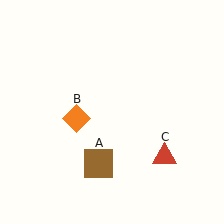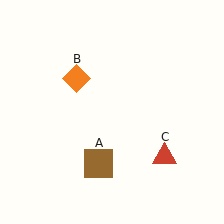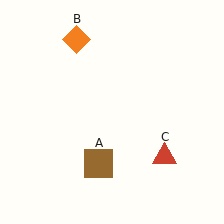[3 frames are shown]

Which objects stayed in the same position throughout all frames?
Brown square (object A) and red triangle (object C) remained stationary.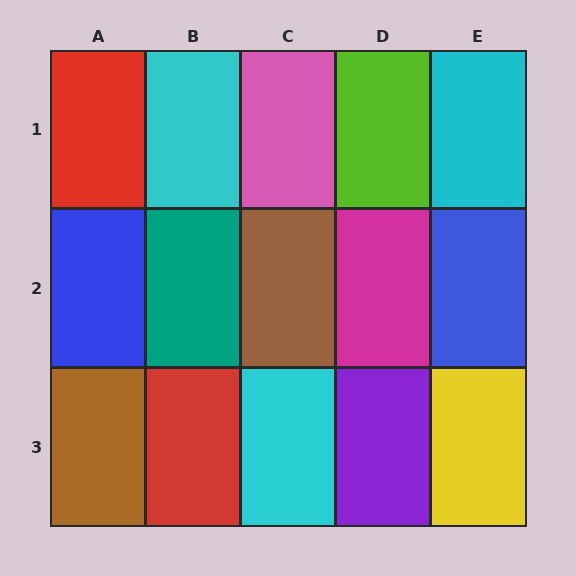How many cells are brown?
2 cells are brown.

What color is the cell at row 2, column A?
Blue.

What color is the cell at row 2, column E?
Blue.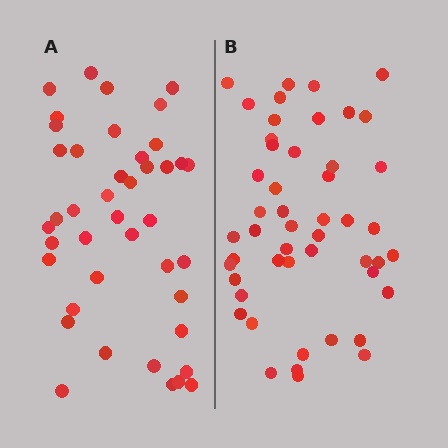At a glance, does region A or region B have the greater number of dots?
Region B (the right region) has more dots.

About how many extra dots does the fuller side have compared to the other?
Region B has roughly 8 or so more dots than region A.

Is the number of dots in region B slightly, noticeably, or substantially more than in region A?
Region B has only slightly more — the two regions are fairly close. The ratio is roughly 1.2 to 1.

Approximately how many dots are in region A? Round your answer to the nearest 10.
About 40 dots. (The exact count is 42, which rounds to 40.)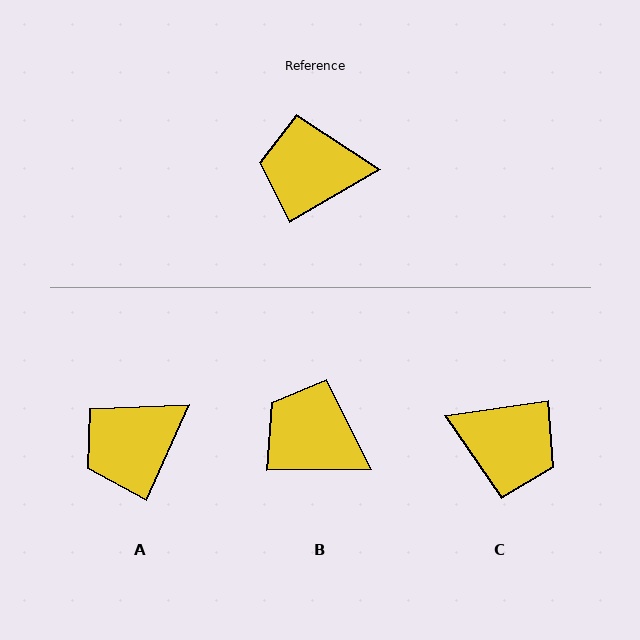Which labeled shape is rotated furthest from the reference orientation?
C, about 158 degrees away.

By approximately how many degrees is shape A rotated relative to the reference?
Approximately 36 degrees counter-clockwise.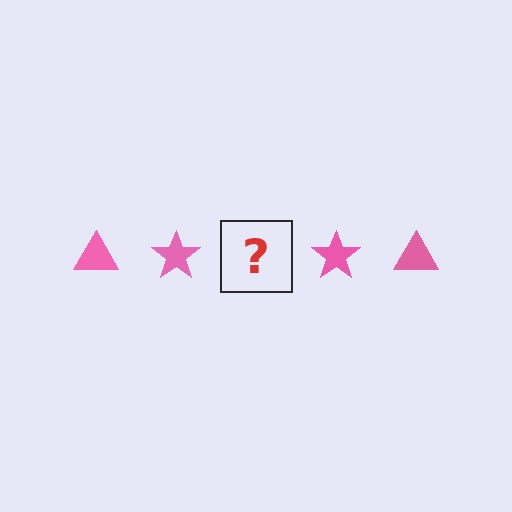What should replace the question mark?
The question mark should be replaced with a pink triangle.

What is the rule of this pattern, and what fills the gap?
The rule is that the pattern cycles through triangle, star shapes in pink. The gap should be filled with a pink triangle.